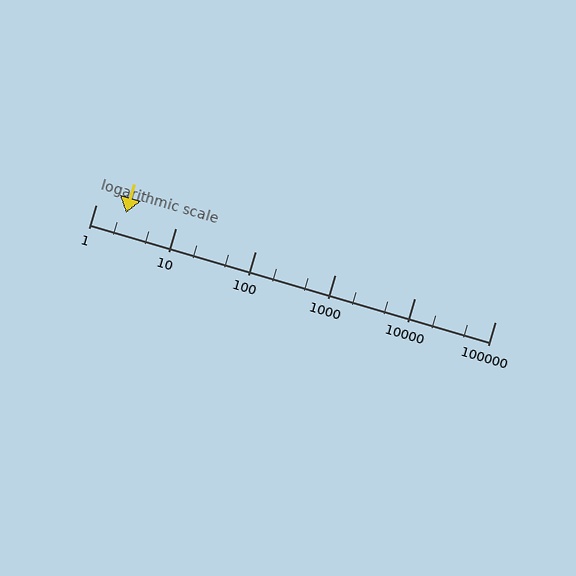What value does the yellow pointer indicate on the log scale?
The pointer indicates approximately 2.4.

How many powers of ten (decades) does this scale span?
The scale spans 5 decades, from 1 to 100000.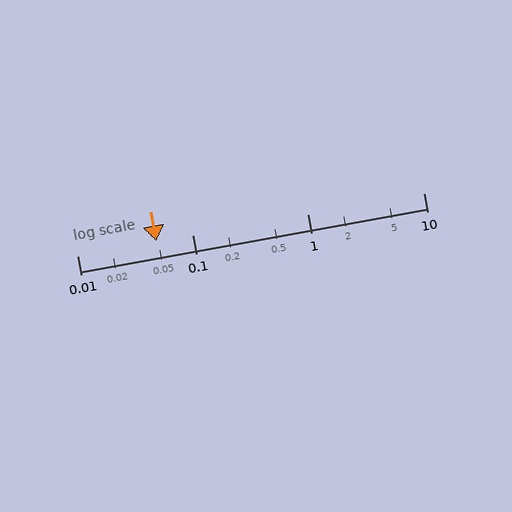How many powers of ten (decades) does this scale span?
The scale spans 3 decades, from 0.01 to 10.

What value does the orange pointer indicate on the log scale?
The pointer indicates approximately 0.049.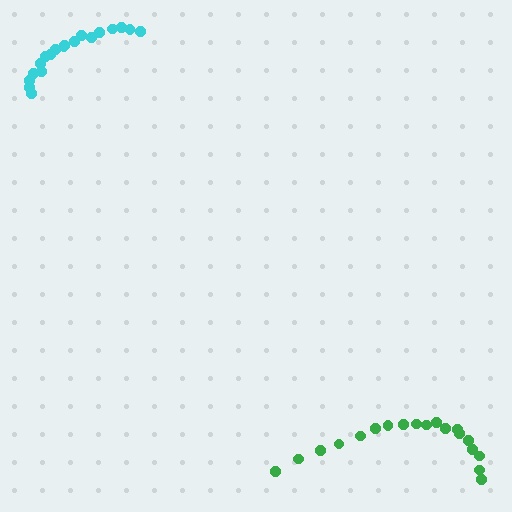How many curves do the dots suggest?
There are 2 distinct paths.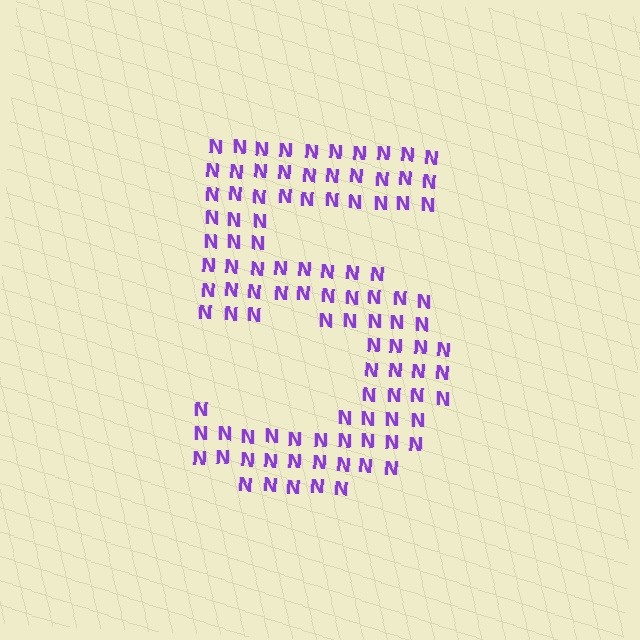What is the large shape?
The large shape is the digit 5.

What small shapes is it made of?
It is made of small letter N's.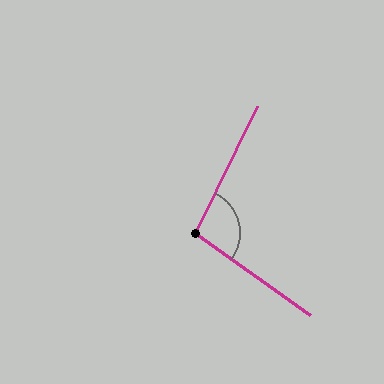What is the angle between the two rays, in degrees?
Approximately 100 degrees.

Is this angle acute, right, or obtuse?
It is obtuse.